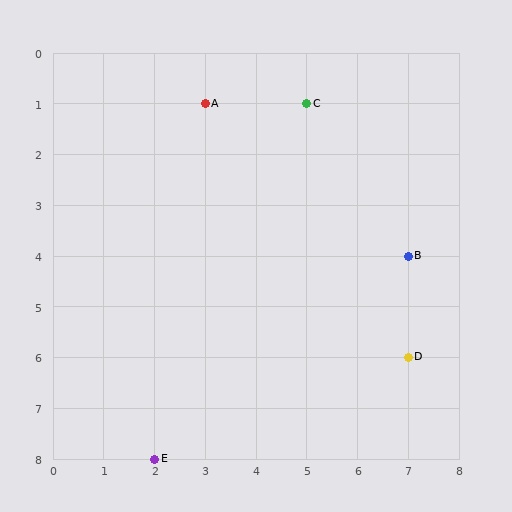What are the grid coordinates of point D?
Point D is at grid coordinates (7, 6).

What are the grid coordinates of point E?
Point E is at grid coordinates (2, 8).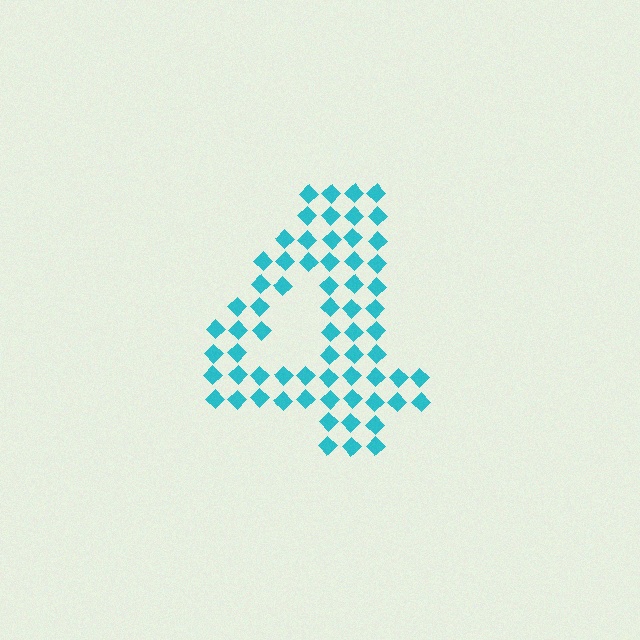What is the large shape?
The large shape is the digit 4.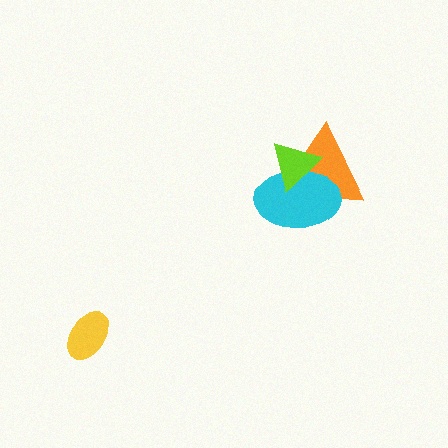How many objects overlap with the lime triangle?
2 objects overlap with the lime triangle.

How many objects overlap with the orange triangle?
2 objects overlap with the orange triangle.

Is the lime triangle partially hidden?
No, no other shape covers it.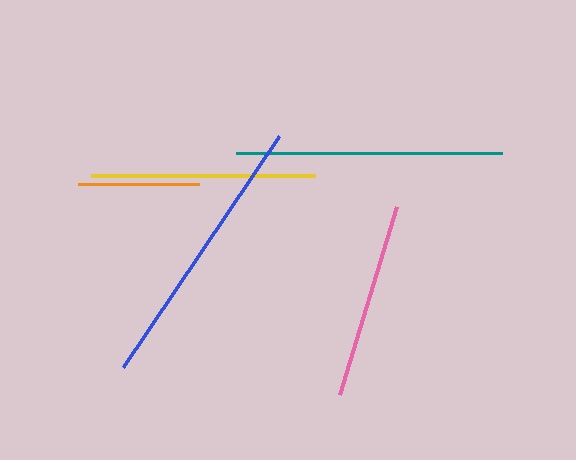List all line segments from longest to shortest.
From longest to shortest: blue, teal, yellow, pink, orange.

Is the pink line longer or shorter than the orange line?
The pink line is longer than the orange line.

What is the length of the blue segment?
The blue segment is approximately 279 pixels long.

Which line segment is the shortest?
The orange line is the shortest at approximately 121 pixels.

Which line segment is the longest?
The blue line is the longest at approximately 279 pixels.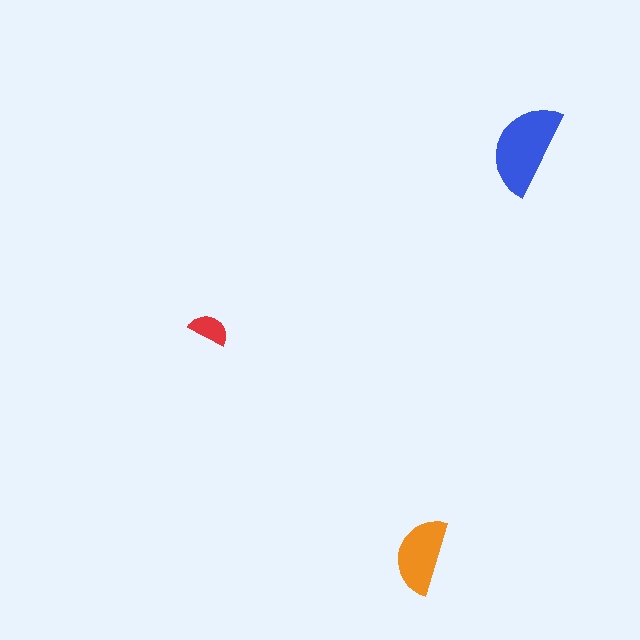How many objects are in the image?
There are 3 objects in the image.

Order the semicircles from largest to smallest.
the blue one, the orange one, the red one.